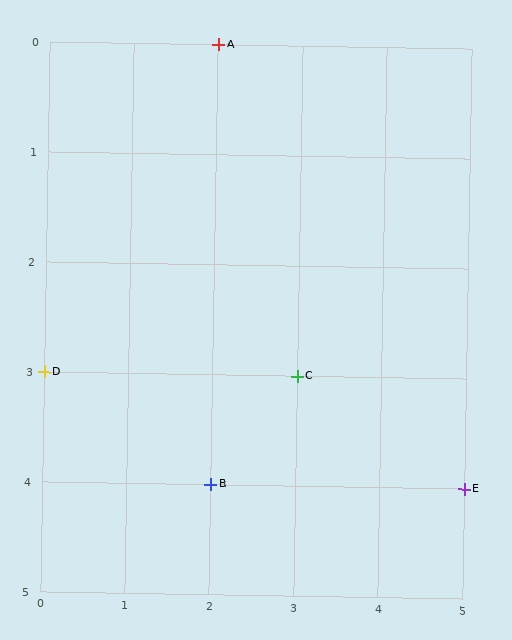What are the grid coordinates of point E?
Point E is at grid coordinates (5, 4).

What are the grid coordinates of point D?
Point D is at grid coordinates (0, 3).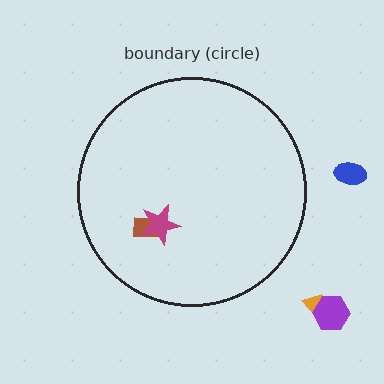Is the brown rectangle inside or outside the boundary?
Inside.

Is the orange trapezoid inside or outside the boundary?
Outside.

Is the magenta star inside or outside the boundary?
Inside.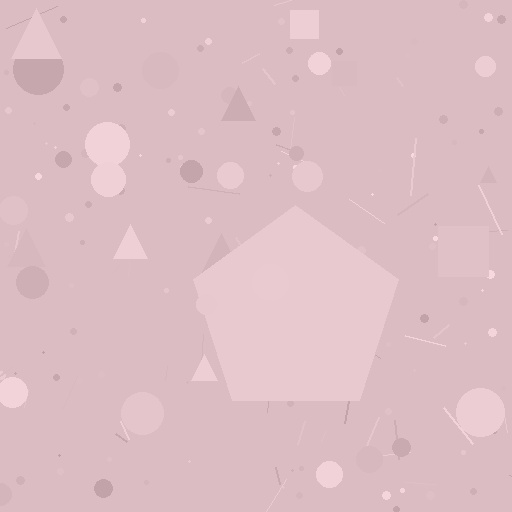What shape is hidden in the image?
A pentagon is hidden in the image.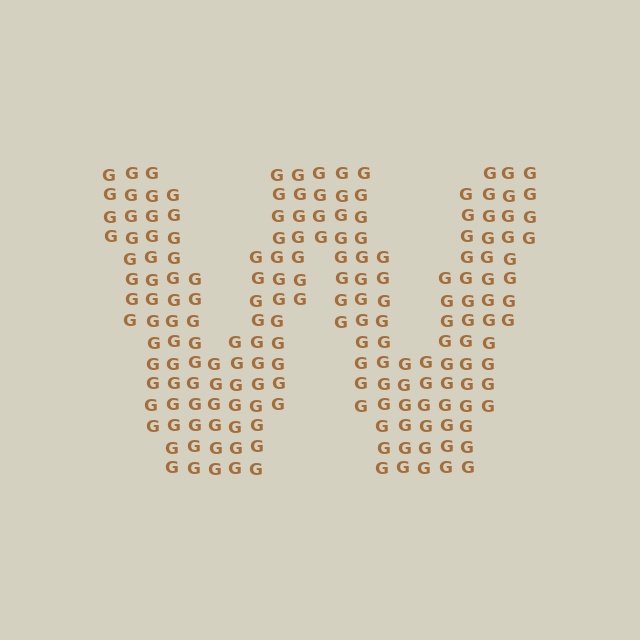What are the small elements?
The small elements are letter G's.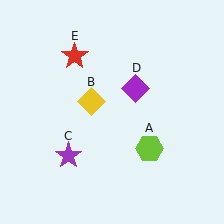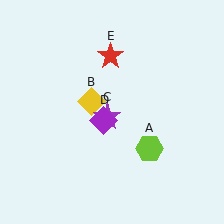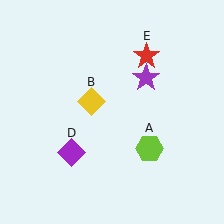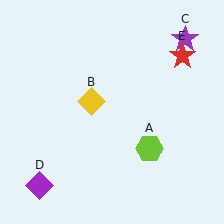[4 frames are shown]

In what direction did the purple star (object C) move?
The purple star (object C) moved up and to the right.